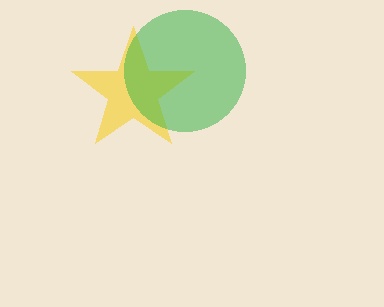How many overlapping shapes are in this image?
There are 2 overlapping shapes in the image.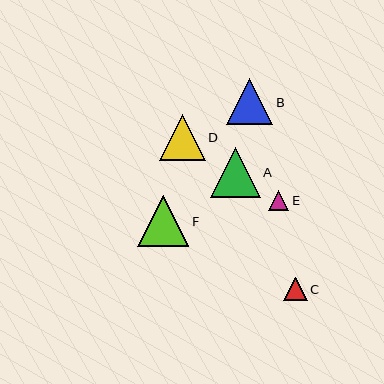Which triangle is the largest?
Triangle F is the largest with a size of approximately 51 pixels.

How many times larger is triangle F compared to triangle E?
Triangle F is approximately 2.5 times the size of triangle E.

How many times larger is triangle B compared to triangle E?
Triangle B is approximately 2.3 times the size of triangle E.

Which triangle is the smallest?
Triangle E is the smallest with a size of approximately 21 pixels.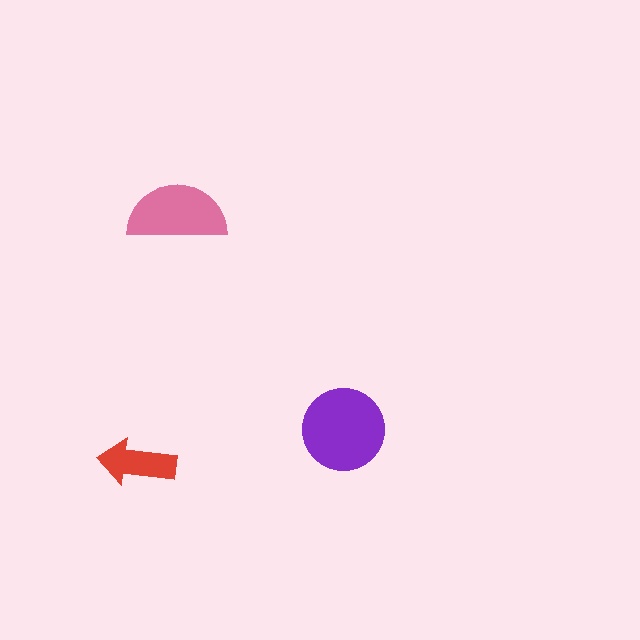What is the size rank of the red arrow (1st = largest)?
3rd.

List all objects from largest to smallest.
The purple circle, the pink semicircle, the red arrow.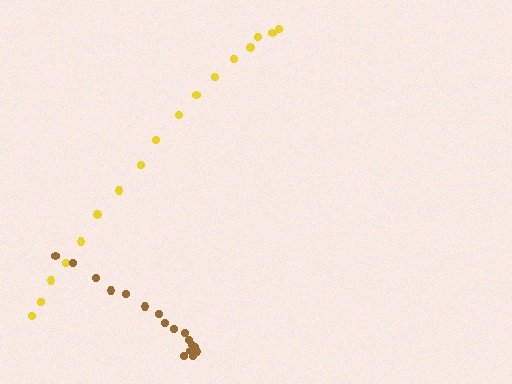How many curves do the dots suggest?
There are 2 distinct paths.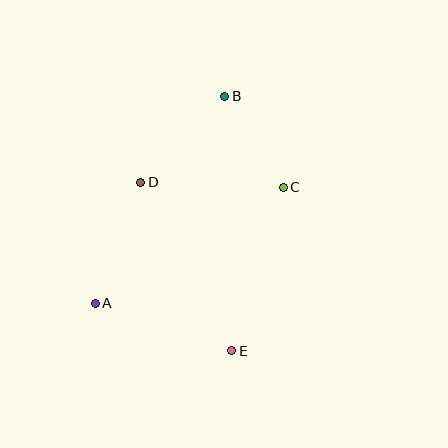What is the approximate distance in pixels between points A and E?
The distance between A and E is approximately 145 pixels.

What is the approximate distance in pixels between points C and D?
The distance between C and D is approximately 143 pixels.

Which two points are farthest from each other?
Points B and E are farthest from each other.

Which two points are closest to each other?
Points B and C are closest to each other.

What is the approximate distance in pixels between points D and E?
The distance between D and E is approximately 191 pixels.